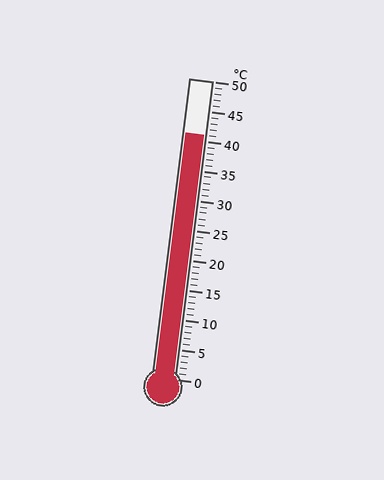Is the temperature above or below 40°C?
The temperature is above 40°C.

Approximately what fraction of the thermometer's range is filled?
The thermometer is filled to approximately 80% of its range.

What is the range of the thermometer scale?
The thermometer scale ranges from 0°C to 50°C.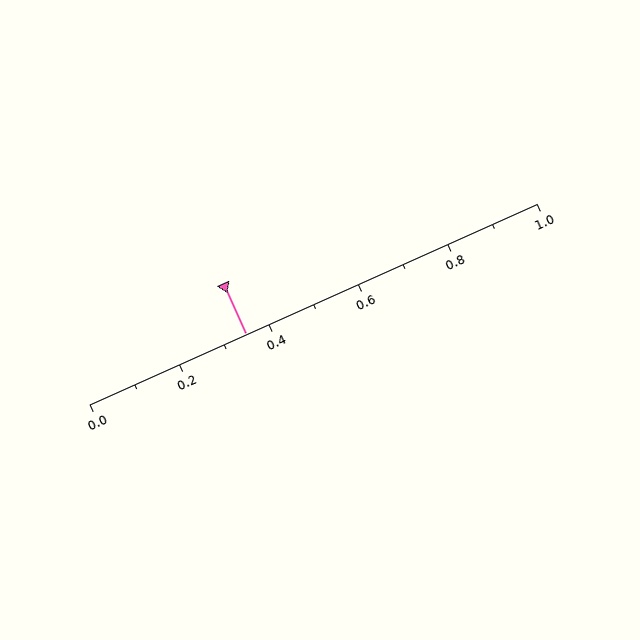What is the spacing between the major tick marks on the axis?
The major ticks are spaced 0.2 apart.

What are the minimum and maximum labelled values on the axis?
The axis runs from 0.0 to 1.0.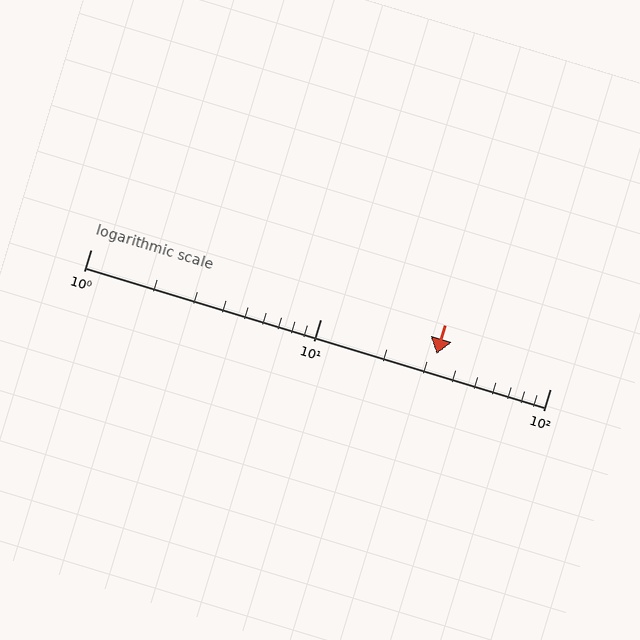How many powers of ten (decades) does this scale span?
The scale spans 2 decades, from 1 to 100.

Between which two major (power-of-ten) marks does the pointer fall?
The pointer is between 10 and 100.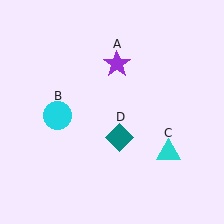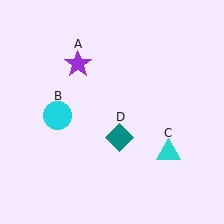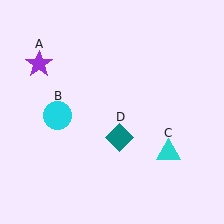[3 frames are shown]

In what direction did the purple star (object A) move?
The purple star (object A) moved left.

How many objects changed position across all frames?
1 object changed position: purple star (object A).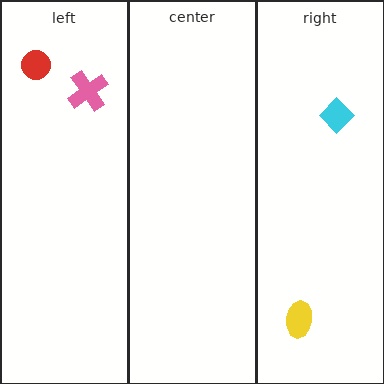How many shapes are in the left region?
2.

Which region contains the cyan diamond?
The right region.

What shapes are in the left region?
The red circle, the pink cross.